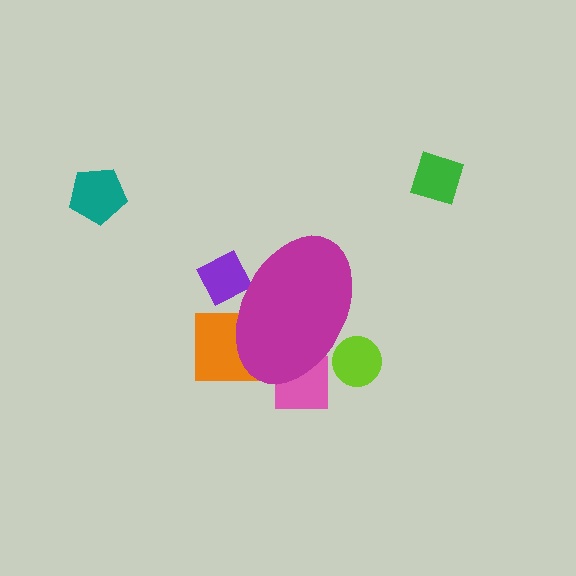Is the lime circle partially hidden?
Yes, the lime circle is partially hidden behind the magenta ellipse.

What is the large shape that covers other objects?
A magenta ellipse.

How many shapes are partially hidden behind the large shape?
4 shapes are partially hidden.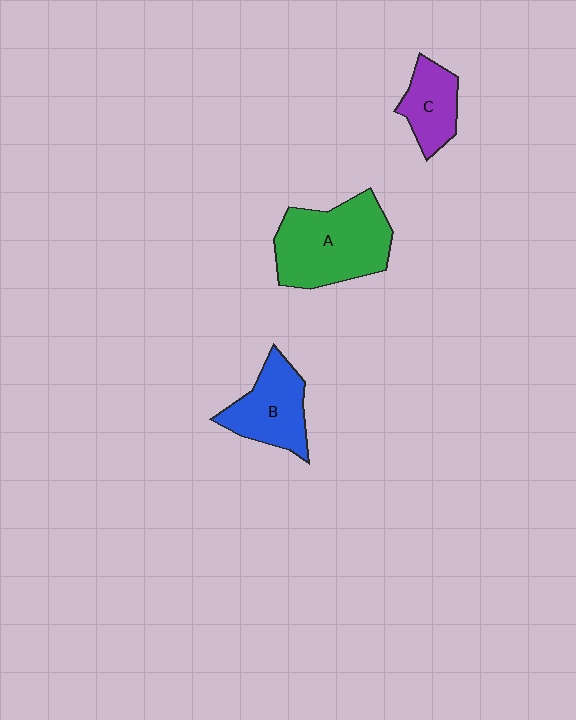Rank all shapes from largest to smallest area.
From largest to smallest: A (green), B (blue), C (purple).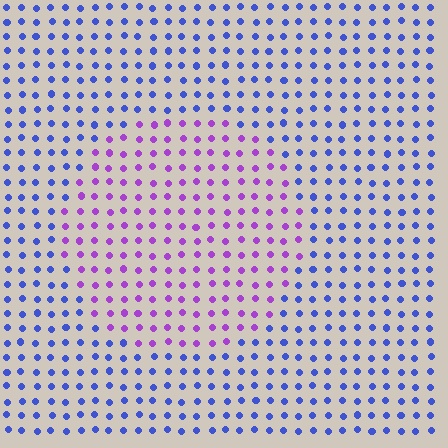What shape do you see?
I see a circle.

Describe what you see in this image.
The image is filled with small blue elements in a uniform arrangement. A circle-shaped region is visible where the elements are tinted to a slightly different hue, forming a subtle color boundary.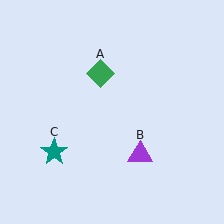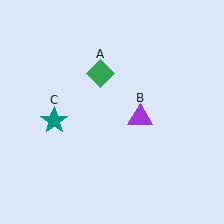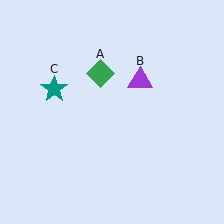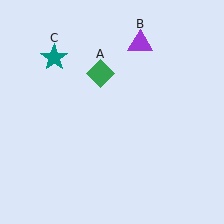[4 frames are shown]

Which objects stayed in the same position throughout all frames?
Green diamond (object A) remained stationary.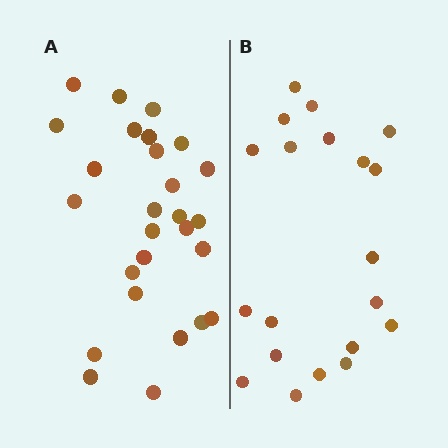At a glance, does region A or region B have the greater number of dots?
Region A (the left region) has more dots.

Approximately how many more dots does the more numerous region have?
Region A has roughly 8 or so more dots than region B.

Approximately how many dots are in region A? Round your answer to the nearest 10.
About 30 dots. (The exact count is 27, which rounds to 30.)